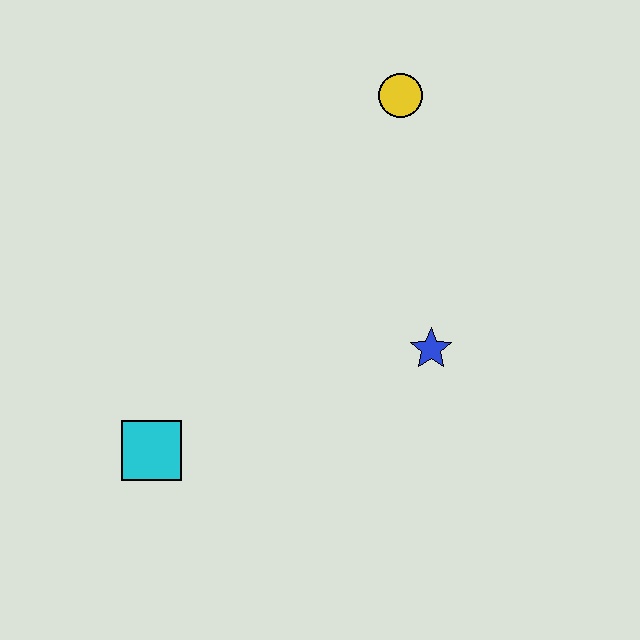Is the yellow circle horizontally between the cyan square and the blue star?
Yes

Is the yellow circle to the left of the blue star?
Yes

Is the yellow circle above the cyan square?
Yes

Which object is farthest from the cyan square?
The yellow circle is farthest from the cyan square.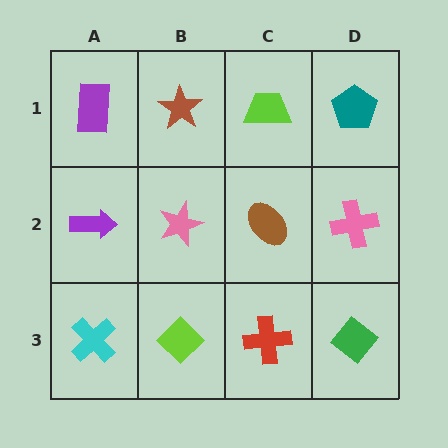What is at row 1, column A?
A purple rectangle.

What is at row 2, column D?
A pink cross.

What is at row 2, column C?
A brown ellipse.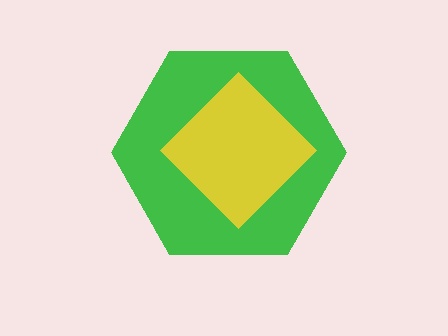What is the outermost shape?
The green hexagon.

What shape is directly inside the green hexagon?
The yellow diamond.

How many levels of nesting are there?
2.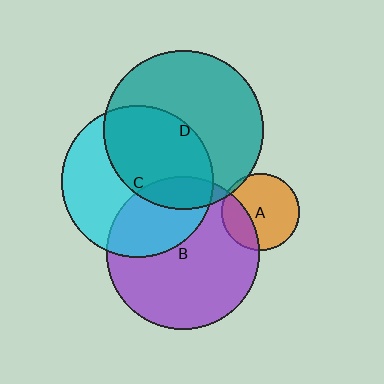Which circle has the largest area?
Circle D (teal).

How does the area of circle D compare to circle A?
Approximately 4.2 times.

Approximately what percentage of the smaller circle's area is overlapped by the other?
Approximately 35%.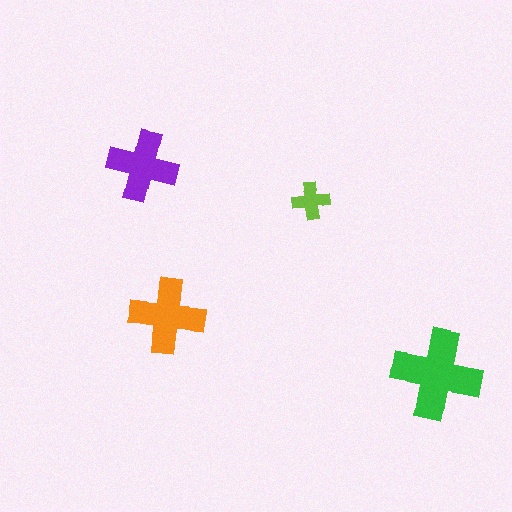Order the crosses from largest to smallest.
the green one, the orange one, the purple one, the lime one.